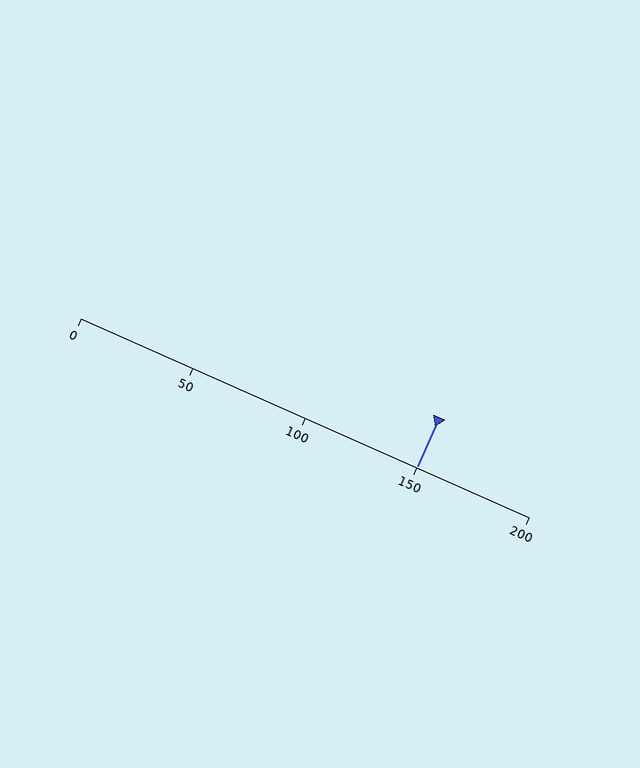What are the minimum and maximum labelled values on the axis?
The axis runs from 0 to 200.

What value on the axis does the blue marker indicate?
The marker indicates approximately 150.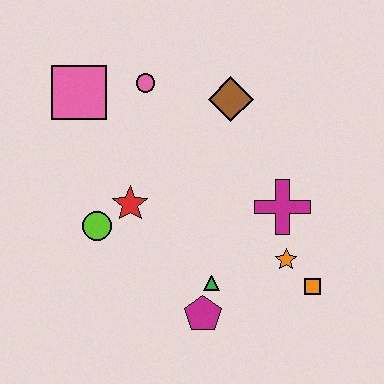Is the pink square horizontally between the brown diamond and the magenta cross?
No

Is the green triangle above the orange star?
No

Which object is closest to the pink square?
The pink circle is closest to the pink square.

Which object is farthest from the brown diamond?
The magenta pentagon is farthest from the brown diamond.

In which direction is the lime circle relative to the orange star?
The lime circle is to the left of the orange star.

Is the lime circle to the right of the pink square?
Yes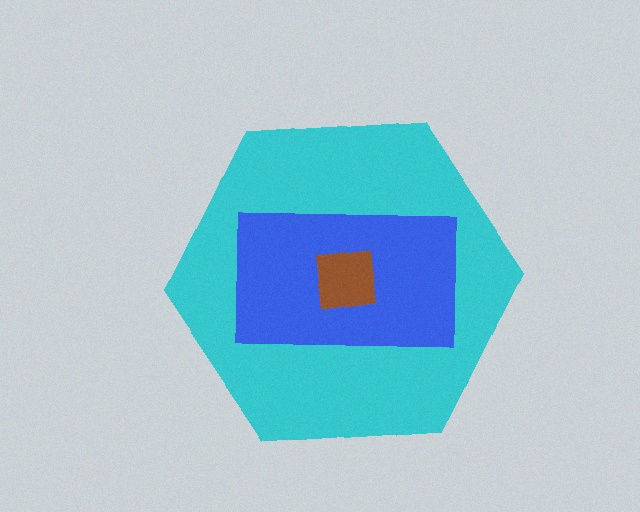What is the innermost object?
The brown square.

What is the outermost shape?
The cyan hexagon.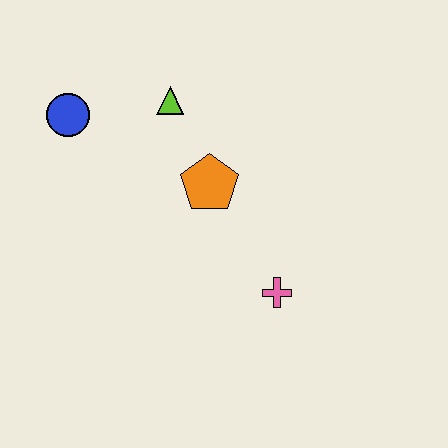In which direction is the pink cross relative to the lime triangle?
The pink cross is below the lime triangle.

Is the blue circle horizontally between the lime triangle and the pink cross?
No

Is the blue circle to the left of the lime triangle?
Yes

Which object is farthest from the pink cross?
The blue circle is farthest from the pink cross.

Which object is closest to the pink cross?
The orange pentagon is closest to the pink cross.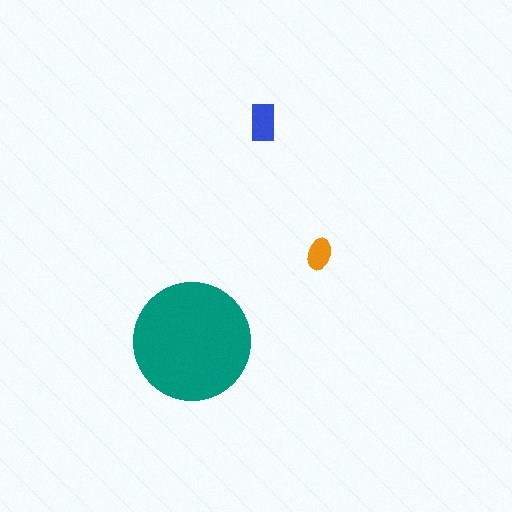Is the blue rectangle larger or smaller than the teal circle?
Smaller.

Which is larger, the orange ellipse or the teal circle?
The teal circle.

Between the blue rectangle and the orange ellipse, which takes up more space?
The blue rectangle.